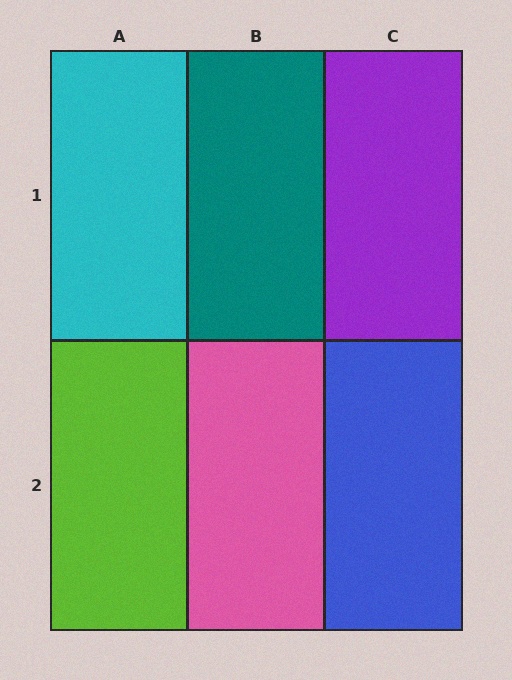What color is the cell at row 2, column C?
Blue.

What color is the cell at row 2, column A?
Lime.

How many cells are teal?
1 cell is teal.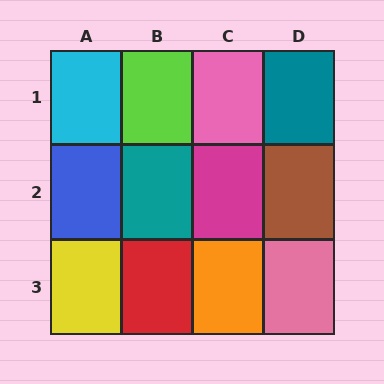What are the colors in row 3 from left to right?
Yellow, red, orange, pink.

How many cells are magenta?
1 cell is magenta.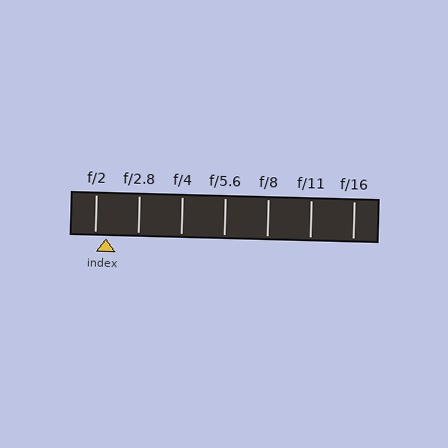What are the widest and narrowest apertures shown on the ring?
The widest aperture shown is f/2 and the narrowest is f/16.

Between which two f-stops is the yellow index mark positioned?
The index mark is between f/2 and f/2.8.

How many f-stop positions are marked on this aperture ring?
There are 7 f-stop positions marked.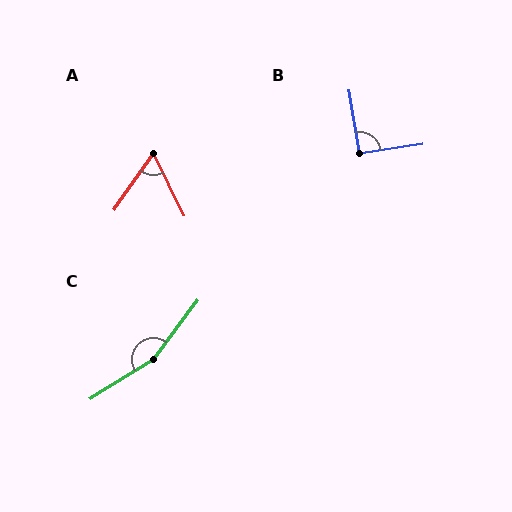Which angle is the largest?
C, at approximately 159 degrees.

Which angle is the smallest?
A, at approximately 61 degrees.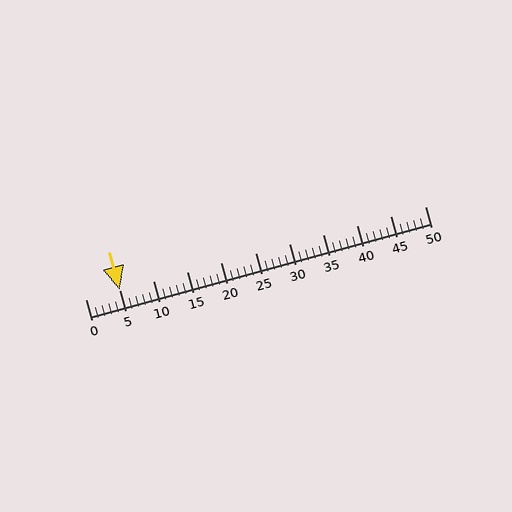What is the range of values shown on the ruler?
The ruler shows values from 0 to 50.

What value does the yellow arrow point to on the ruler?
The yellow arrow points to approximately 5.